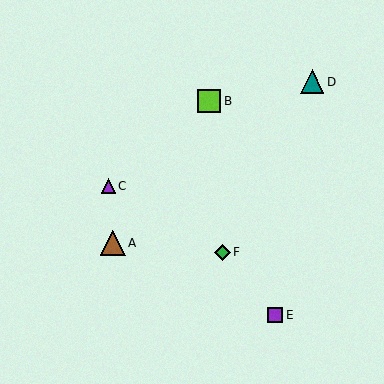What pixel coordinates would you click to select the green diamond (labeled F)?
Click at (222, 252) to select the green diamond F.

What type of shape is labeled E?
Shape E is a purple square.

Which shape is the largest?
The brown triangle (labeled A) is the largest.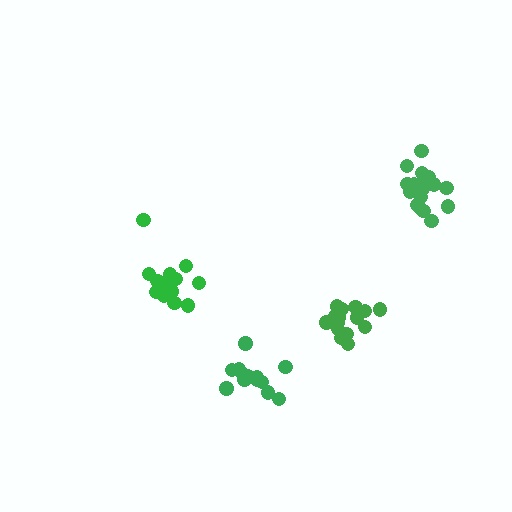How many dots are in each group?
Group 1: 19 dots, Group 2: 17 dots, Group 3: 15 dots, Group 4: 14 dots (65 total).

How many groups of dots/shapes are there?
There are 4 groups.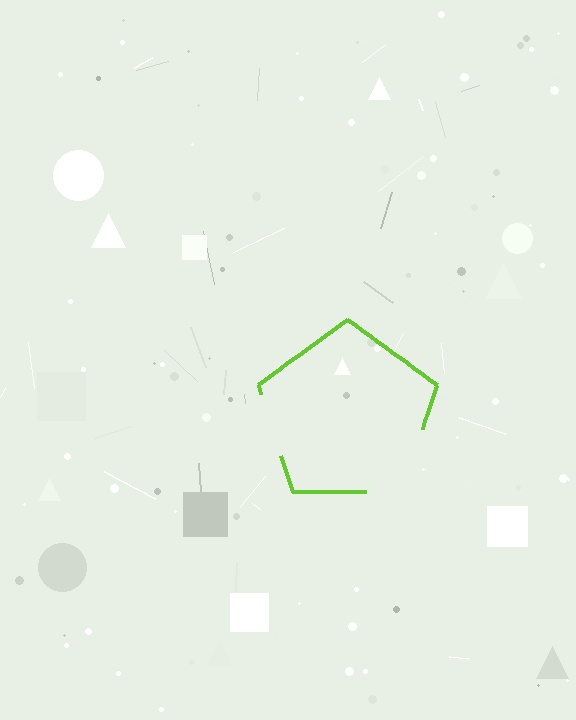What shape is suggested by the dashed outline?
The dashed outline suggests a pentagon.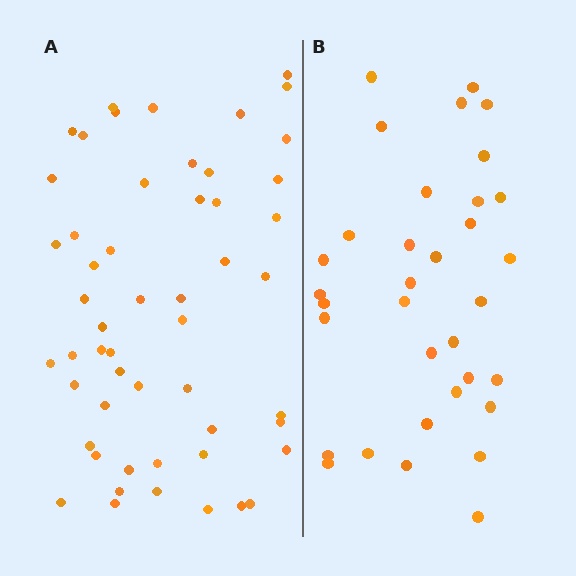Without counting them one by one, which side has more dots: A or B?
Region A (the left region) has more dots.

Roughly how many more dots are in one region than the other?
Region A has approximately 20 more dots than region B.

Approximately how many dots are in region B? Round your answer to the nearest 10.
About 30 dots. (The exact count is 34, which rounds to 30.)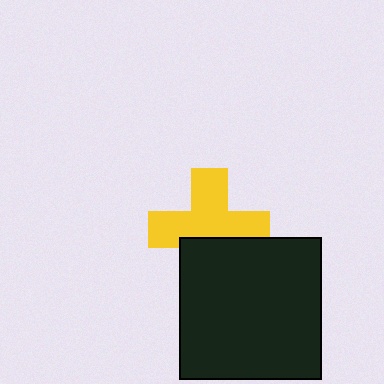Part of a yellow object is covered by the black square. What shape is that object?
It is a cross.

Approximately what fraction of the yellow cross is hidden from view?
Roughly 32% of the yellow cross is hidden behind the black square.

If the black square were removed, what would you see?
You would see the complete yellow cross.